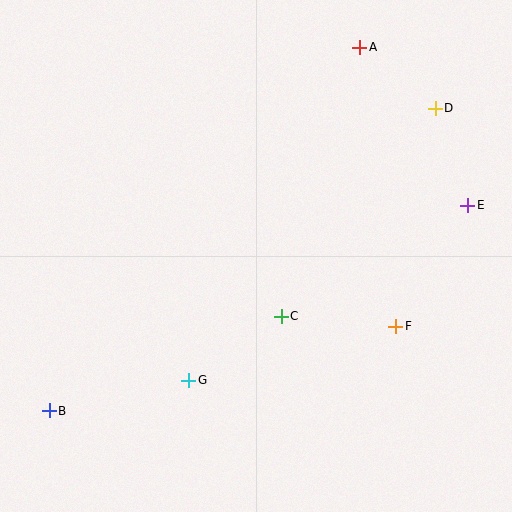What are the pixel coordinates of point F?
Point F is at (396, 326).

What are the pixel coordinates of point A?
Point A is at (360, 47).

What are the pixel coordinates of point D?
Point D is at (435, 108).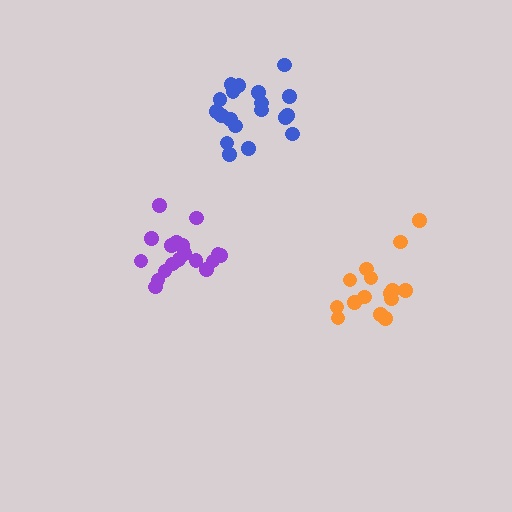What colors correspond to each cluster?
The clusters are colored: purple, orange, blue.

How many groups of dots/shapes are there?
There are 3 groups.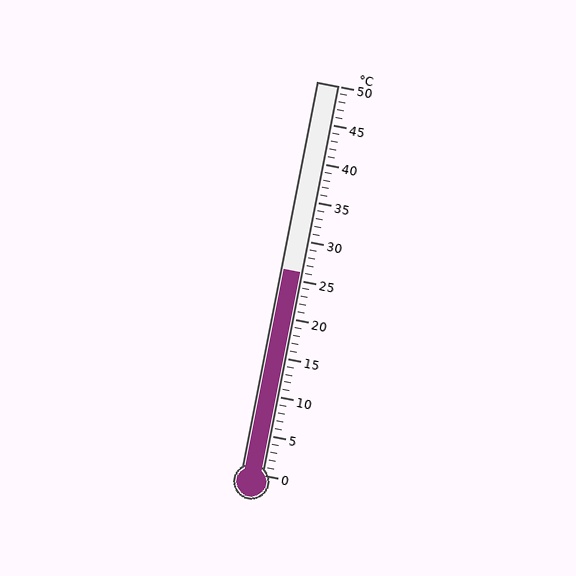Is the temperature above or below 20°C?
The temperature is above 20°C.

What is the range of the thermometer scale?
The thermometer scale ranges from 0°C to 50°C.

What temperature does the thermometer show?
The thermometer shows approximately 26°C.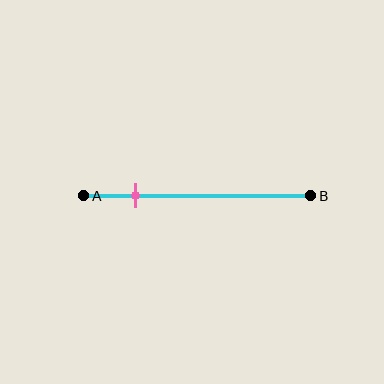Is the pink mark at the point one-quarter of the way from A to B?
Yes, the mark is approximately at the one-quarter point.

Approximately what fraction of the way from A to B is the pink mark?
The pink mark is approximately 25% of the way from A to B.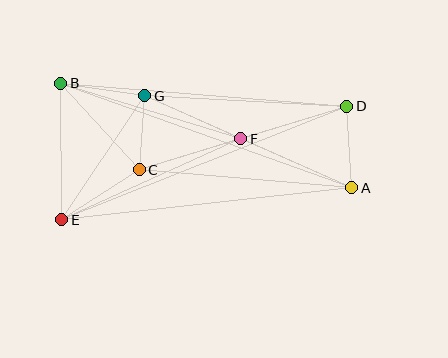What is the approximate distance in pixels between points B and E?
The distance between B and E is approximately 137 pixels.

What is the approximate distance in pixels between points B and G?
The distance between B and G is approximately 85 pixels.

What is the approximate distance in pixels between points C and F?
The distance between C and F is approximately 106 pixels.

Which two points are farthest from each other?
Points A and B are farthest from each other.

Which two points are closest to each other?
Points C and G are closest to each other.